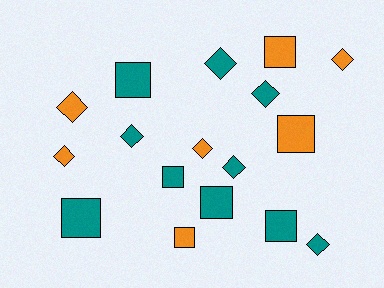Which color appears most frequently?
Teal, with 10 objects.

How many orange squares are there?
There are 3 orange squares.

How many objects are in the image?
There are 17 objects.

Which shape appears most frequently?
Diamond, with 9 objects.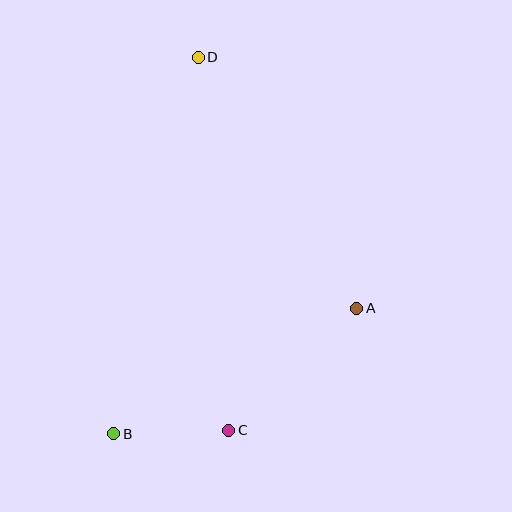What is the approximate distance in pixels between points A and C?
The distance between A and C is approximately 177 pixels.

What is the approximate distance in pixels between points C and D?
The distance between C and D is approximately 374 pixels.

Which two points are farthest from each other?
Points B and D are farthest from each other.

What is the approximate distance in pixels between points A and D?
The distance between A and D is approximately 297 pixels.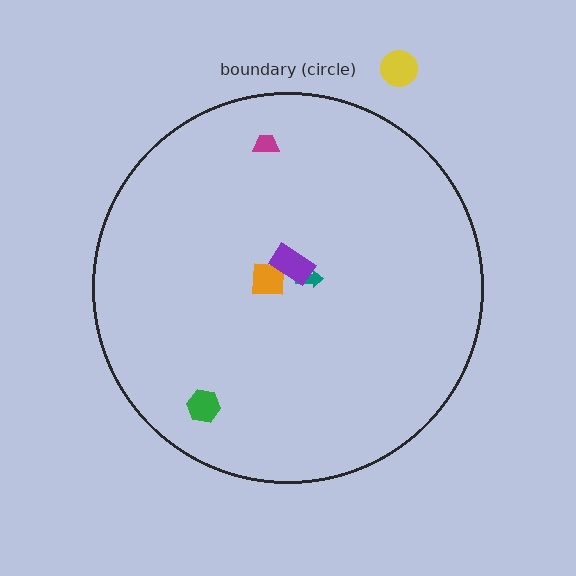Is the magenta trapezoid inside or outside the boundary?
Inside.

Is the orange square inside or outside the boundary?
Inside.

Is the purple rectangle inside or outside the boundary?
Inside.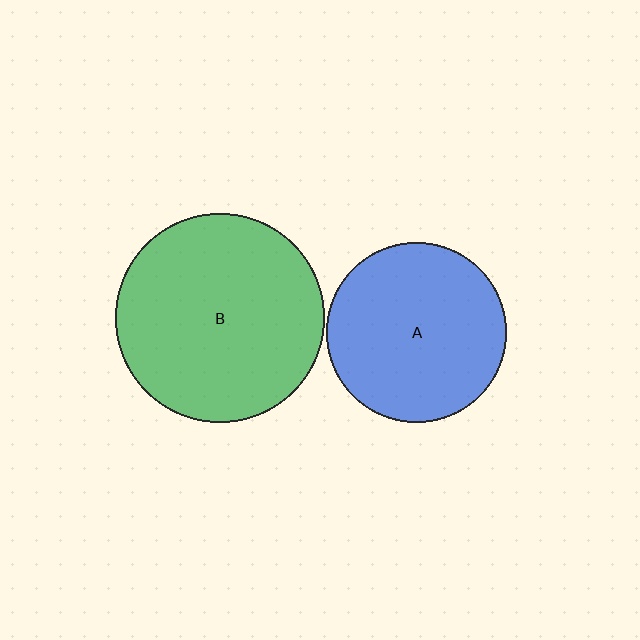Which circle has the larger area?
Circle B (green).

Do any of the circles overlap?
No, none of the circles overlap.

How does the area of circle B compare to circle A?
Approximately 1.3 times.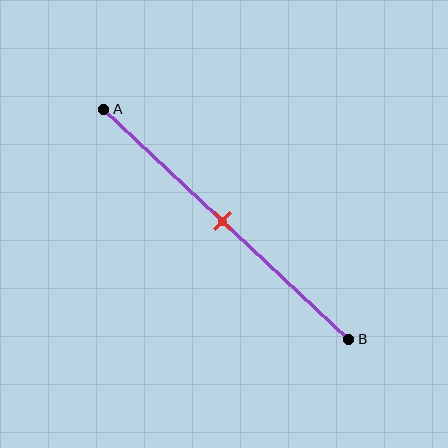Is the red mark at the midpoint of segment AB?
Yes, the mark is approximately at the midpoint.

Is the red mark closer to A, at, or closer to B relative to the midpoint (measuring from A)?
The red mark is approximately at the midpoint of segment AB.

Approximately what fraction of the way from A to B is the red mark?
The red mark is approximately 50% of the way from A to B.